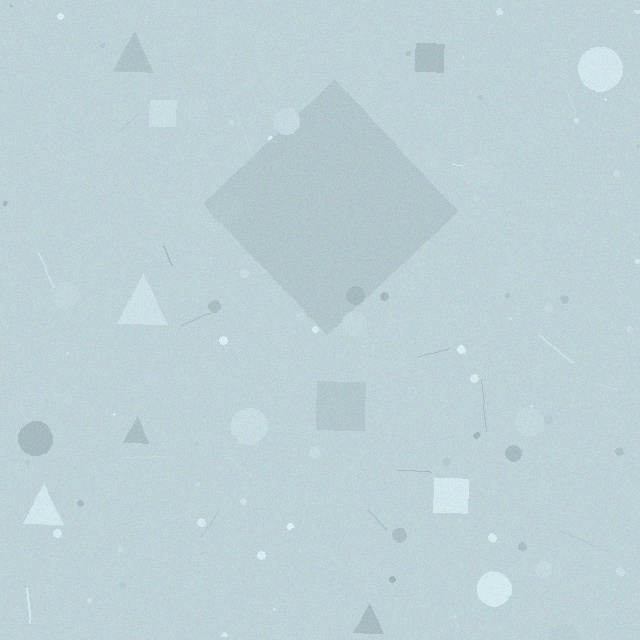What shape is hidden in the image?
A diamond is hidden in the image.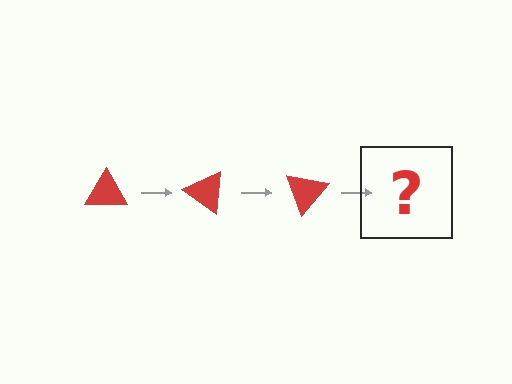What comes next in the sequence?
The next element should be a red triangle rotated 105 degrees.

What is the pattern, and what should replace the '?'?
The pattern is that the triangle rotates 35 degrees each step. The '?' should be a red triangle rotated 105 degrees.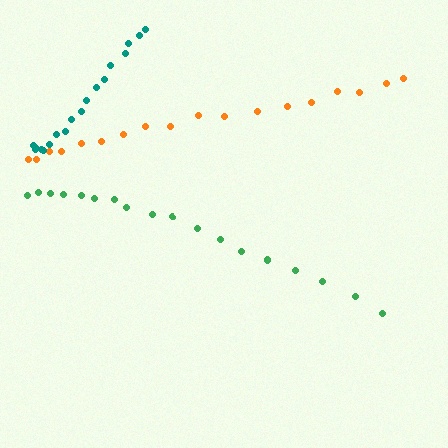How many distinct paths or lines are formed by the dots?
There are 3 distinct paths.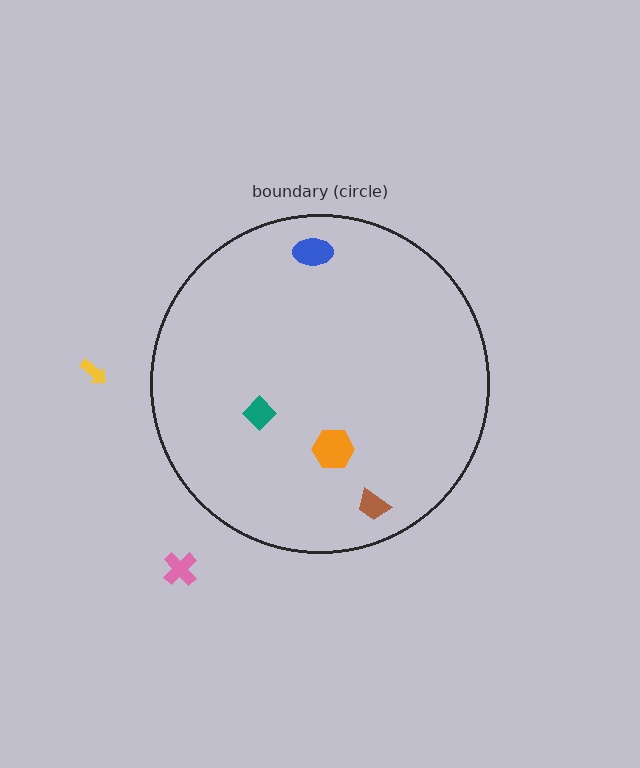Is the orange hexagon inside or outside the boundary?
Inside.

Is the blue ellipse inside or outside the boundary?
Inside.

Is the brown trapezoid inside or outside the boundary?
Inside.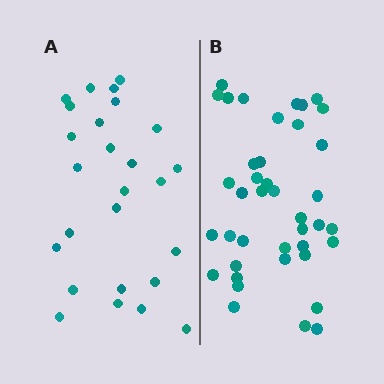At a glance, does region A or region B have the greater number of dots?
Region B (the right region) has more dots.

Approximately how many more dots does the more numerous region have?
Region B has approximately 15 more dots than region A.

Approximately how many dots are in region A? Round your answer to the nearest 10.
About 30 dots. (The exact count is 26, which rounds to 30.)